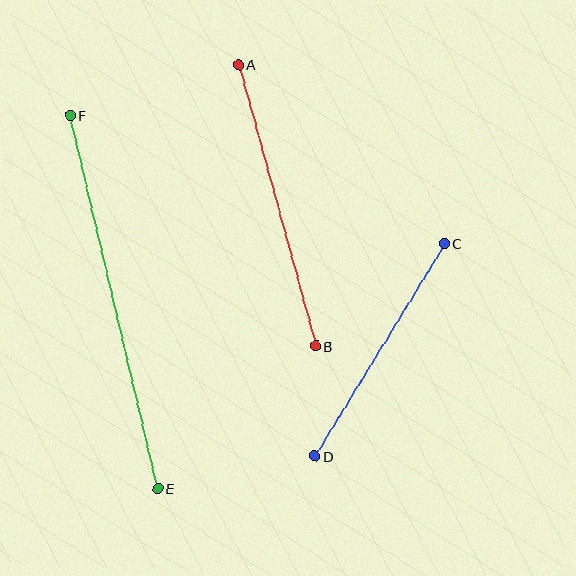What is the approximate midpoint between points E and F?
The midpoint is at approximately (114, 302) pixels.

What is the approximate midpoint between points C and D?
The midpoint is at approximately (380, 350) pixels.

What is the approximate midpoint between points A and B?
The midpoint is at approximately (277, 205) pixels.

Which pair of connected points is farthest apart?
Points E and F are farthest apart.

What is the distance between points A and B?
The distance is approximately 291 pixels.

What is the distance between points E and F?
The distance is approximately 383 pixels.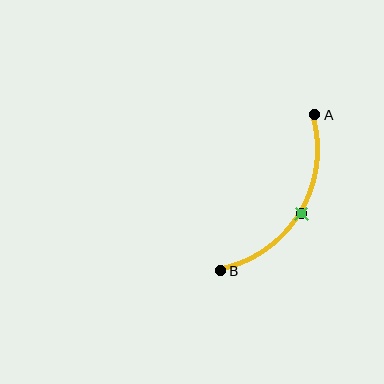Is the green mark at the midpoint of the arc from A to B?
Yes. The green mark lies on the arc at equal arc-length from both A and B — it is the arc midpoint.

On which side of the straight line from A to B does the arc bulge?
The arc bulges to the right of the straight line connecting A and B.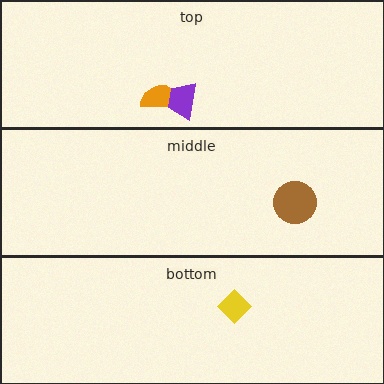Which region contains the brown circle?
The middle region.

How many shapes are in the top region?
2.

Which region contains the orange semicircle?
The top region.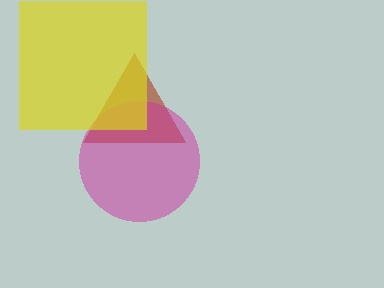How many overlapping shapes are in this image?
There are 3 overlapping shapes in the image.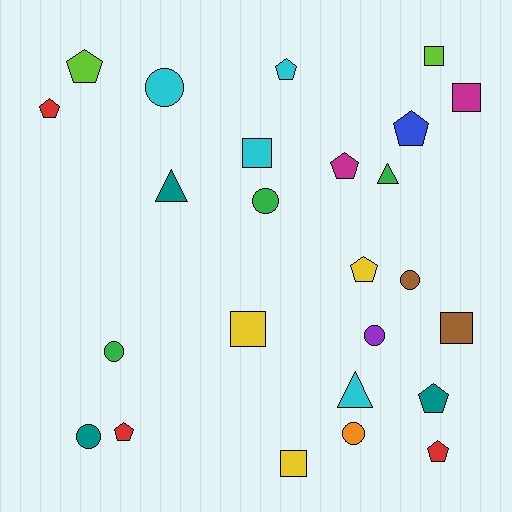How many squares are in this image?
There are 6 squares.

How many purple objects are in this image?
There is 1 purple object.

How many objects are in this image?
There are 25 objects.